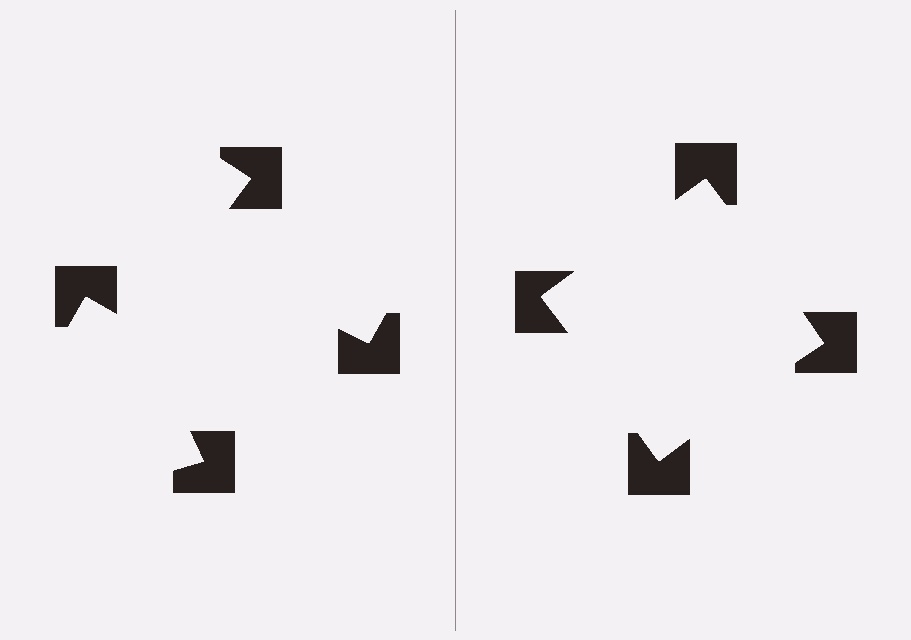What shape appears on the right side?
An illusory square.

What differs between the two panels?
The notched squares are positioned identically on both sides; only the wedge orientations differ. On the right they align to a square; on the left they are misaligned.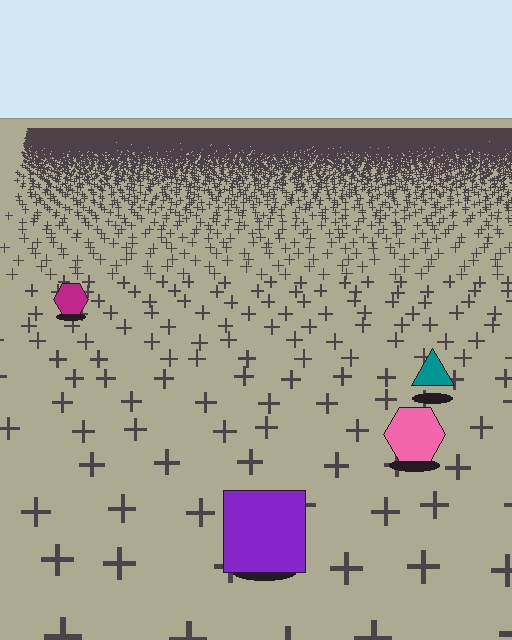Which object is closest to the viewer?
The purple square is closest. The texture marks near it are larger and more spread out.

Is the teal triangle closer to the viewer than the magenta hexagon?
Yes. The teal triangle is closer — you can tell from the texture gradient: the ground texture is coarser near it.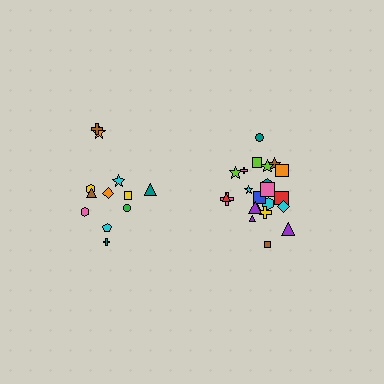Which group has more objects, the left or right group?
The right group.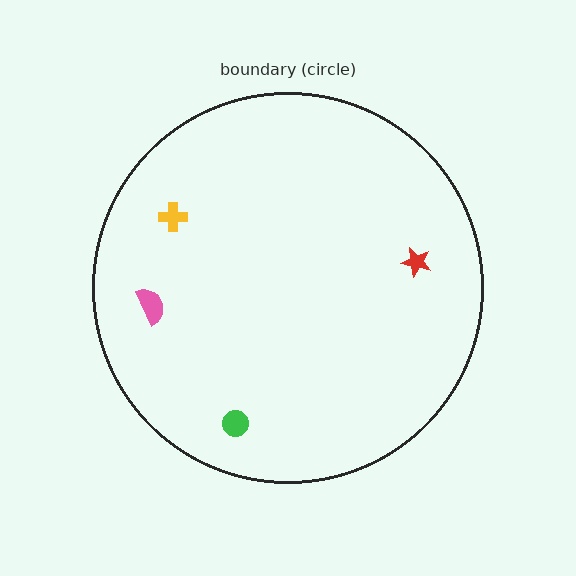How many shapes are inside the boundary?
4 inside, 0 outside.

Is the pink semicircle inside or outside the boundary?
Inside.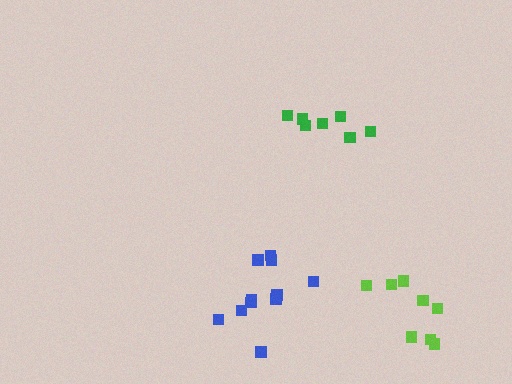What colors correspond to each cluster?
The clusters are colored: blue, green, lime.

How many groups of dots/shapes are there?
There are 3 groups.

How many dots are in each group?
Group 1: 11 dots, Group 2: 7 dots, Group 3: 8 dots (26 total).